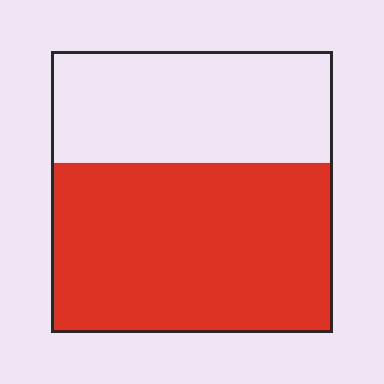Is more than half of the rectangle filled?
Yes.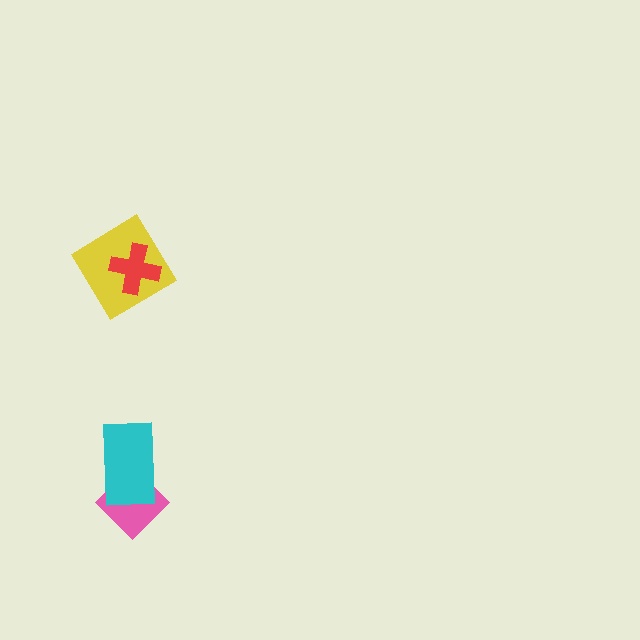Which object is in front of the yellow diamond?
The red cross is in front of the yellow diamond.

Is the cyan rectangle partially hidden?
No, no other shape covers it.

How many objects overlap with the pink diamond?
1 object overlaps with the pink diamond.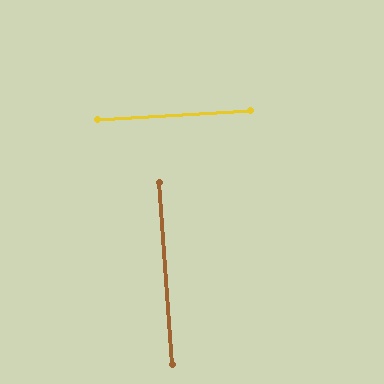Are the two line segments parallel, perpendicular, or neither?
Perpendicular — they meet at approximately 89°.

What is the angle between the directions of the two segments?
Approximately 89 degrees.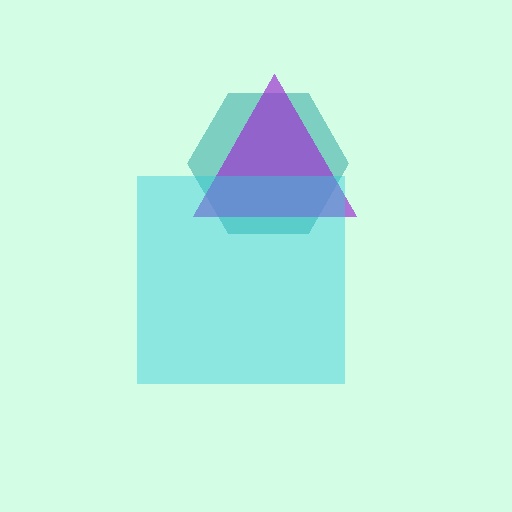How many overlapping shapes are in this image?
There are 3 overlapping shapes in the image.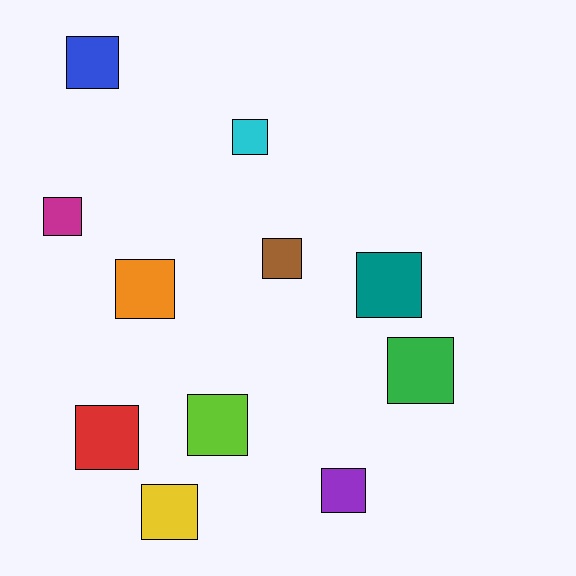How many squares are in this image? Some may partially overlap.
There are 11 squares.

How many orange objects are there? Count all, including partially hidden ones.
There is 1 orange object.